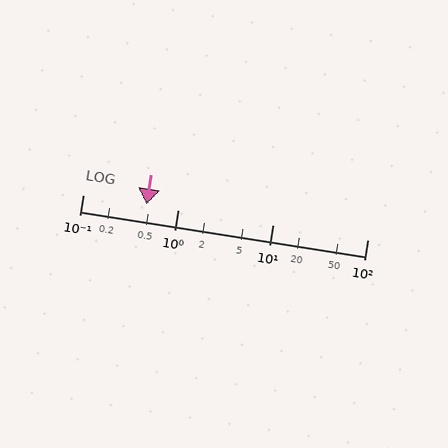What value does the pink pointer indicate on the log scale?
The pointer indicates approximately 0.47.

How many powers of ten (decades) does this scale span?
The scale spans 3 decades, from 0.1 to 100.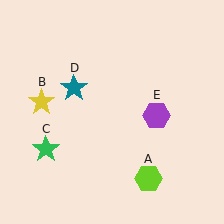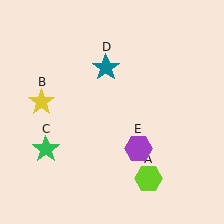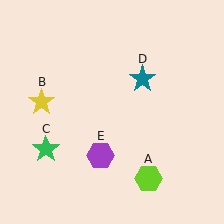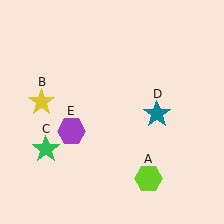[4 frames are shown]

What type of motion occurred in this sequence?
The teal star (object D), purple hexagon (object E) rotated clockwise around the center of the scene.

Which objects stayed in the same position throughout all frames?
Lime hexagon (object A) and yellow star (object B) and green star (object C) remained stationary.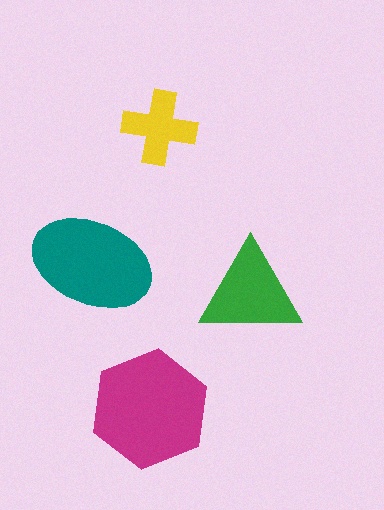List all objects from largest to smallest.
The magenta hexagon, the teal ellipse, the green triangle, the yellow cross.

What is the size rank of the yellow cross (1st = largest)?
4th.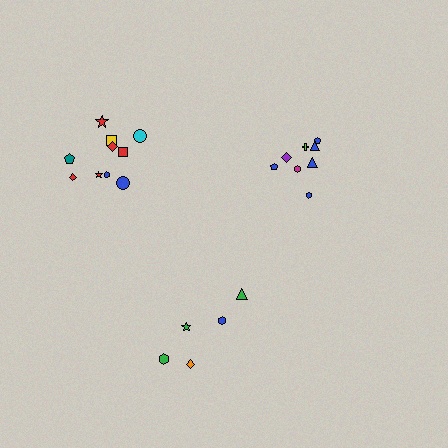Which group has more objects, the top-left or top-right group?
The top-left group.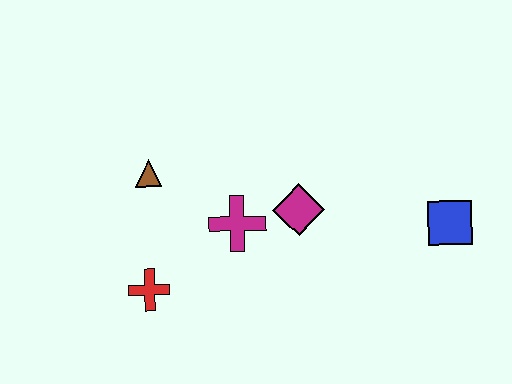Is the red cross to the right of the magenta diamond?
No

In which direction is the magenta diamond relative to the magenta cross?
The magenta diamond is to the right of the magenta cross.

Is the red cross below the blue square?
Yes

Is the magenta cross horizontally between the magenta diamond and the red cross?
Yes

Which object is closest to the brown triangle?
The magenta cross is closest to the brown triangle.